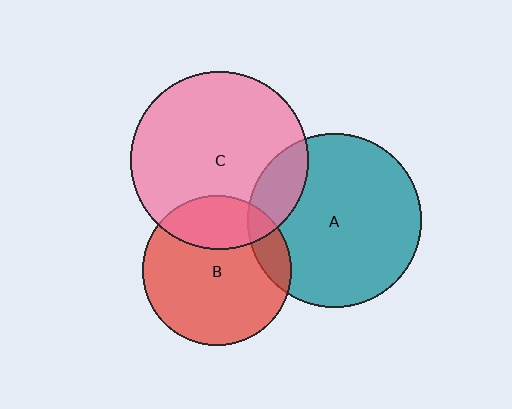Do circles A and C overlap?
Yes.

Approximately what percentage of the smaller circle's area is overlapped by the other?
Approximately 15%.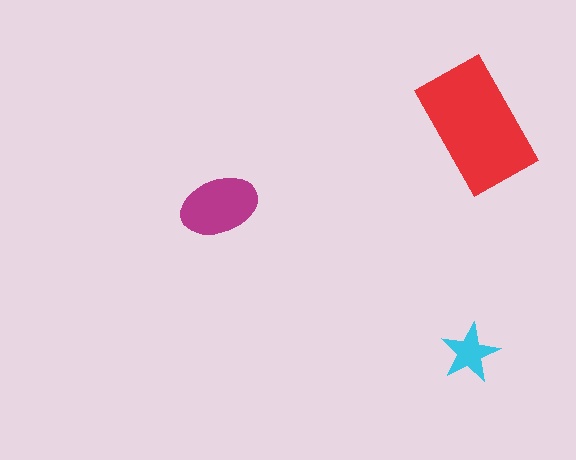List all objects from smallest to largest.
The cyan star, the magenta ellipse, the red rectangle.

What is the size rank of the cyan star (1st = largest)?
3rd.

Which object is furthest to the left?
The magenta ellipse is leftmost.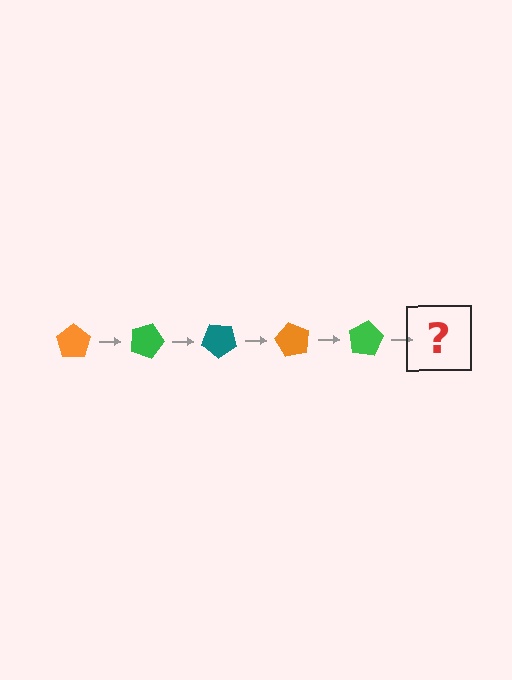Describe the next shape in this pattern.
It should be a teal pentagon, rotated 100 degrees from the start.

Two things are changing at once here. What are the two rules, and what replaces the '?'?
The two rules are that it rotates 20 degrees each step and the color cycles through orange, green, and teal. The '?' should be a teal pentagon, rotated 100 degrees from the start.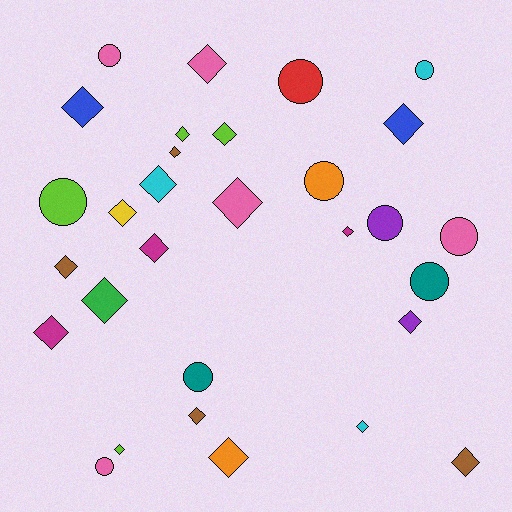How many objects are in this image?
There are 30 objects.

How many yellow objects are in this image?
There is 1 yellow object.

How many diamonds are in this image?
There are 20 diamonds.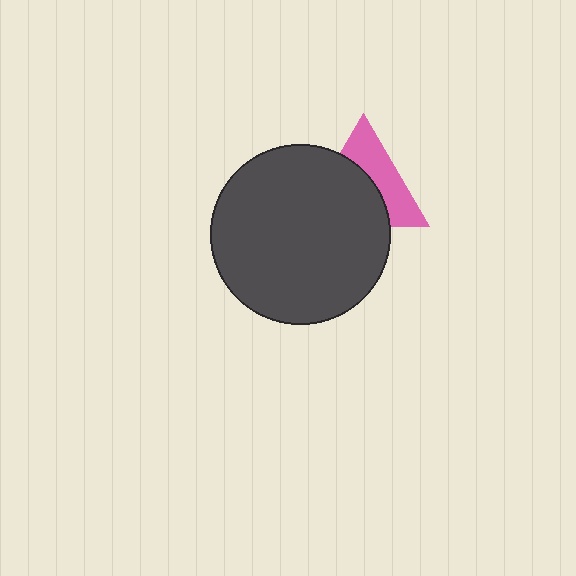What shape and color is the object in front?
The object in front is a dark gray circle.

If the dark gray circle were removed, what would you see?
You would see the complete pink triangle.